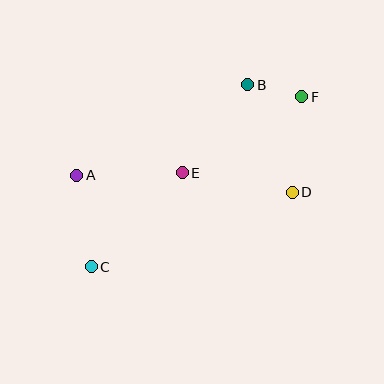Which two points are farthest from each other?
Points C and F are farthest from each other.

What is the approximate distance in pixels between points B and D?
The distance between B and D is approximately 117 pixels.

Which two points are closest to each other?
Points B and F are closest to each other.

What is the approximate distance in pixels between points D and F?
The distance between D and F is approximately 96 pixels.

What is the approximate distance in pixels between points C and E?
The distance between C and E is approximately 131 pixels.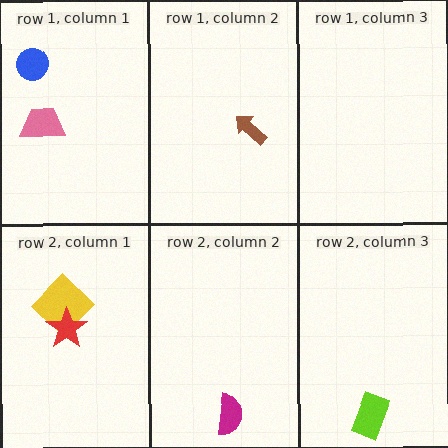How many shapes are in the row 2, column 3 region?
1.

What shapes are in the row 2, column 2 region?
The magenta semicircle.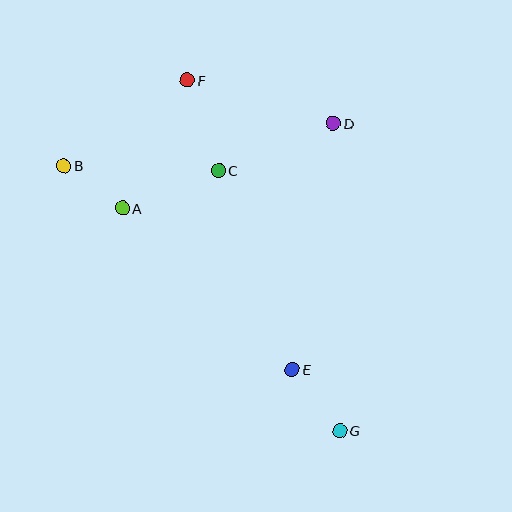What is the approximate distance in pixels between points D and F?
The distance between D and F is approximately 152 pixels.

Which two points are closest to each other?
Points A and B are closest to each other.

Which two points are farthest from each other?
Points B and G are farthest from each other.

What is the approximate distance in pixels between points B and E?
The distance between B and E is approximately 306 pixels.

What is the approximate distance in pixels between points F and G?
The distance between F and G is approximately 382 pixels.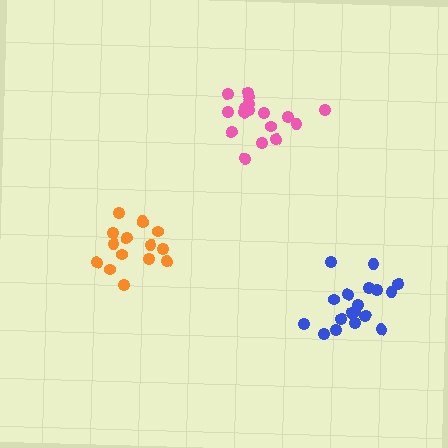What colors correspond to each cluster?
The clusters are colored: blue, pink, orange.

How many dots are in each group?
Group 1: 18 dots, Group 2: 17 dots, Group 3: 15 dots (50 total).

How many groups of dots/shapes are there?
There are 3 groups.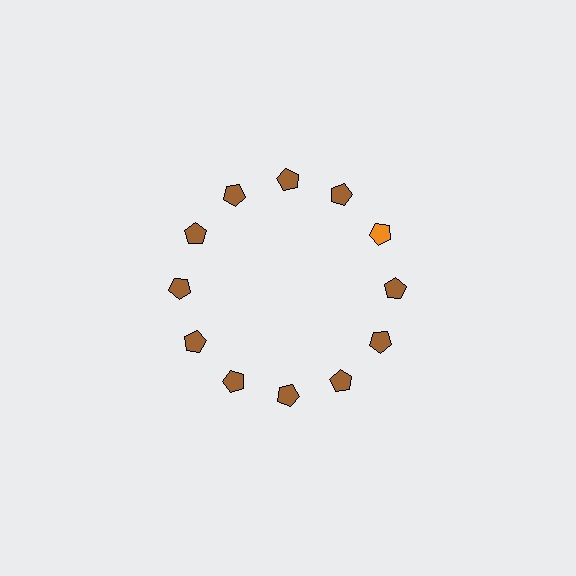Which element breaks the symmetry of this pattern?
The orange pentagon at roughly the 2 o'clock position breaks the symmetry. All other shapes are brown pentagons.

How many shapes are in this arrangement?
There are 12 shapes arranged in a ring pattern.